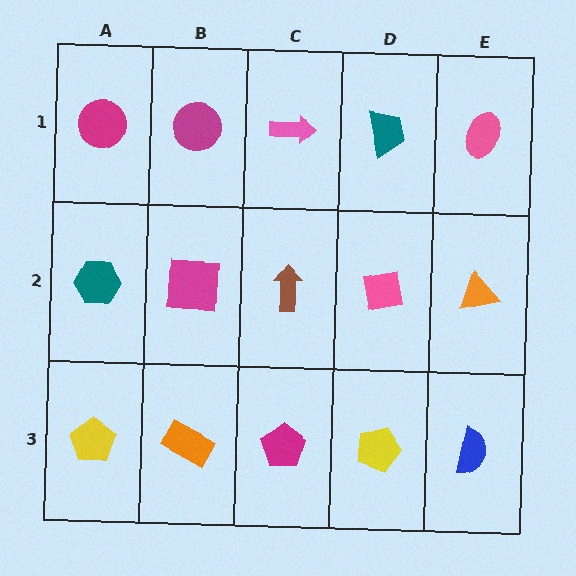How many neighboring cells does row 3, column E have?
2.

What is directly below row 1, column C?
A brown arrow.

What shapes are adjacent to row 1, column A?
A teal hexagon (row 2, column A), a magenta circle (row 1, column B).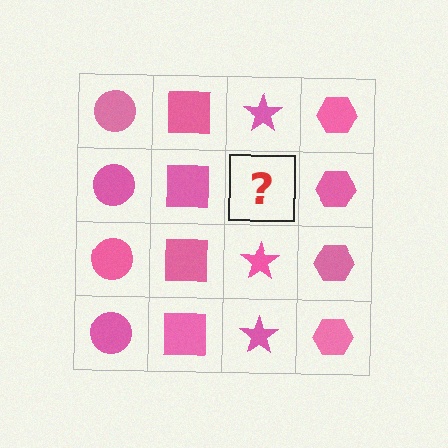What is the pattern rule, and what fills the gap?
The rule is that each column has a consistent shape. The gap should be filled with a pink star.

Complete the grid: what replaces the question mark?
The question mark should be replaced with a pink star.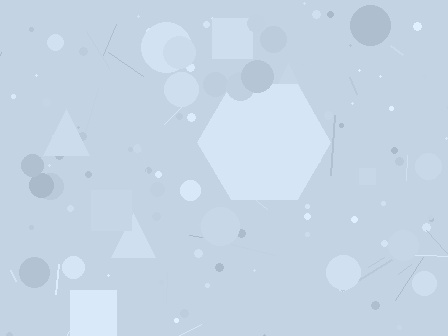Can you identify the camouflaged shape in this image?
The camouflaged shape is a hexagon.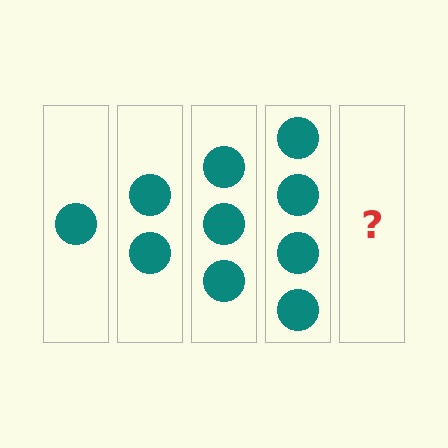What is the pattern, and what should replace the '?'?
The pattern is that each step adds one more circle. The '?' should be 5 circles.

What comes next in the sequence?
The next element should be 5 circles.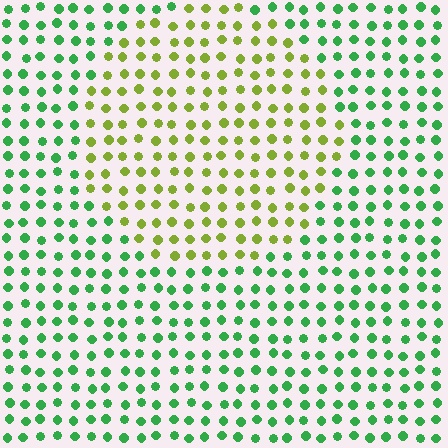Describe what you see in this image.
The image is filled with small green elements in a uniform arrangement. A circle-shaped region is visible where the elements are tinted to a slightly different hue, forming a subtle color boundary.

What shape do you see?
I see a circle.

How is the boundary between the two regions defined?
The boundary is defined purely by a slight shift in hue (about 51 degrees). Spacing, size, and orientation are identical on both sides.